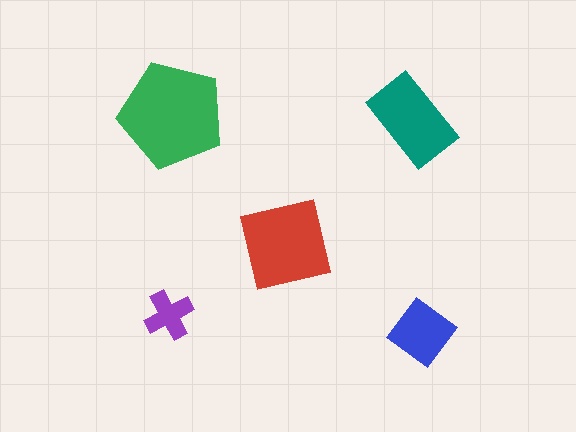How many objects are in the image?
There are 5 objects in the image.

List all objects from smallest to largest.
The purple cross, the blue diamond, the teal rectangle, the red square, the green pentagon.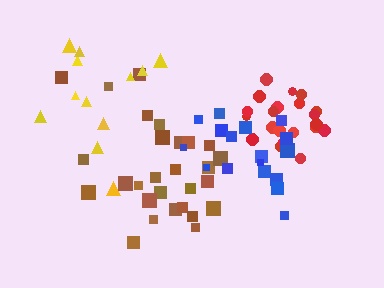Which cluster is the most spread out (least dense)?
Yellow.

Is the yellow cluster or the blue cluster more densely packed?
Blue.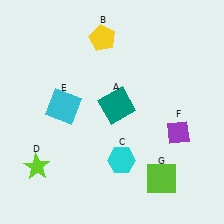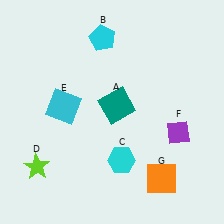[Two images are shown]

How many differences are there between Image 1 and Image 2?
There are 2 differences between the two images.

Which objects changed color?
B changed from yellow to cyan. G changed from lime to orange.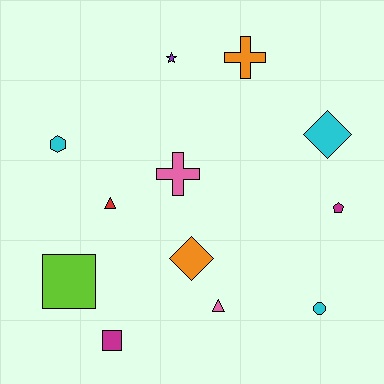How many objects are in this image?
There are 12 objects.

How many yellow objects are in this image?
There are no yellow objects.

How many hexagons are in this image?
There is 1 hexagon.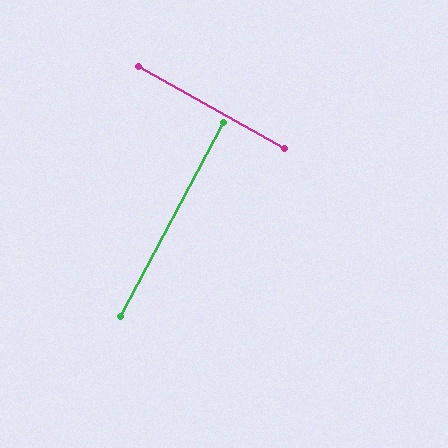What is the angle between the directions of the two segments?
Approximately 88 degrees.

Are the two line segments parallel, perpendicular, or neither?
Perpendicular — they meet at approximately 88°.